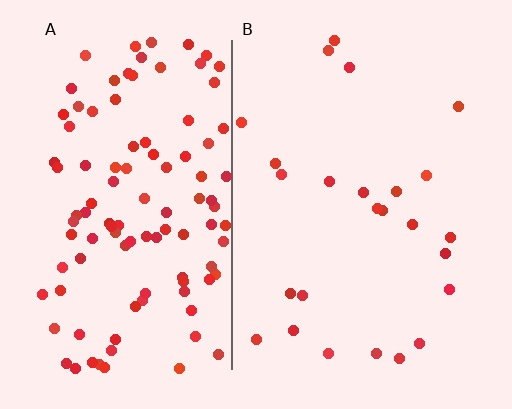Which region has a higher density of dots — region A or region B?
A (the left).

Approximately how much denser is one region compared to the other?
Approximately 4.3× — region A over region B.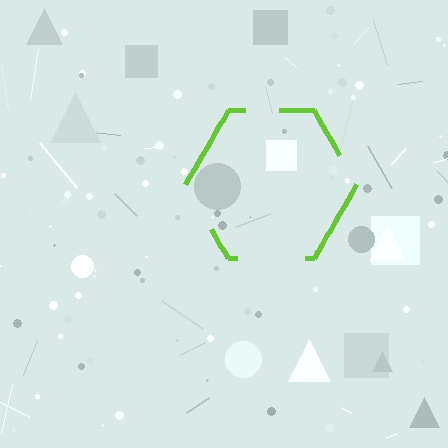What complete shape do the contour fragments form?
The contour fragments form a hexagon.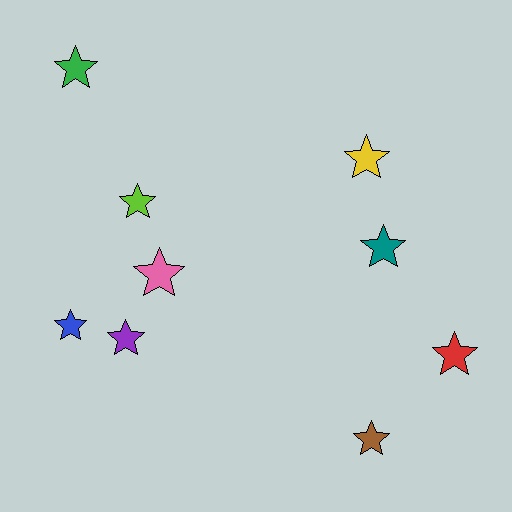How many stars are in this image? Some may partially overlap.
There are 9 stars.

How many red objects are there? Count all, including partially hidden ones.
There is 1 red object.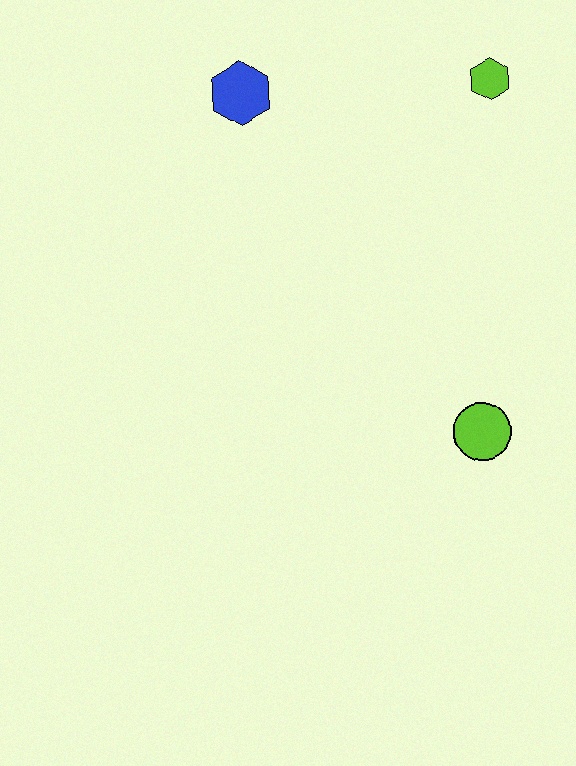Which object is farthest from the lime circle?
The blue hexagon is farthest from the lime circle.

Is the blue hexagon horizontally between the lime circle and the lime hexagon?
No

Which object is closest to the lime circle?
The lime hexagon is closest to the lime circle.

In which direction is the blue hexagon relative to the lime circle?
The blue hexagon is above the lime circle.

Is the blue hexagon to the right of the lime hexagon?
No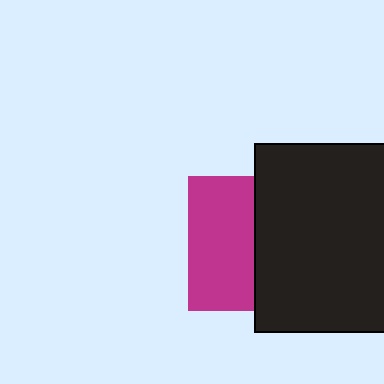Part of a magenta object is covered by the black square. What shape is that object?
It is a square.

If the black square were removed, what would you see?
You would see the complete magenta square.